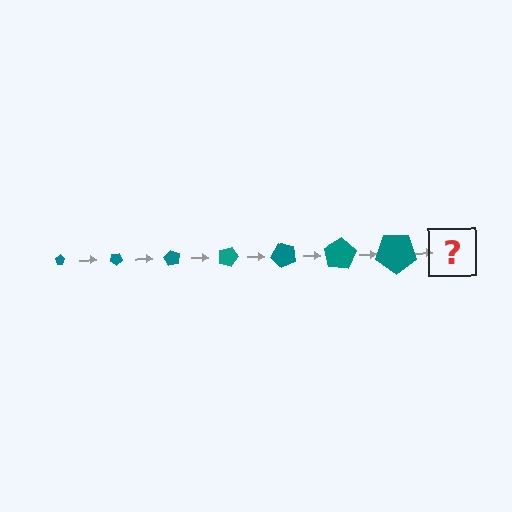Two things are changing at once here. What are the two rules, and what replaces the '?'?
The two rules are that the pentagon grows larger each step and it rotates 30 degrees each step. The '?' should be a pentagon, larger than the previous one and rotated 210 degrees from the start.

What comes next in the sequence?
The next element should be a pentagon, larger than the previous one and rotated 210 degrees from the start.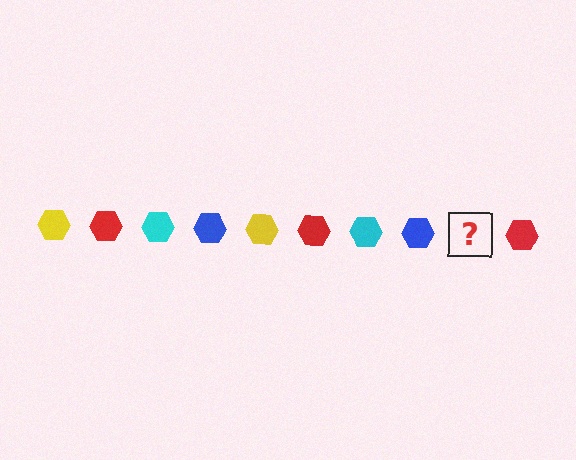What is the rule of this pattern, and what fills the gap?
The rule is that the pattern cycles through yellow, red, cyan, blue hexagons. The gap should be filled with a yellow hexagon.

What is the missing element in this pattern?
The missing element is a yellow hexagon.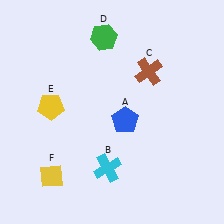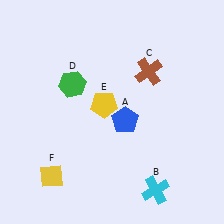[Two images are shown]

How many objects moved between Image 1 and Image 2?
3 objects moved between the two images.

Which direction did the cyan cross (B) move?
The cyan cross (B) moved right.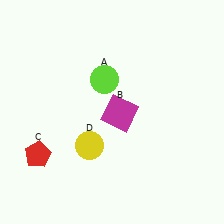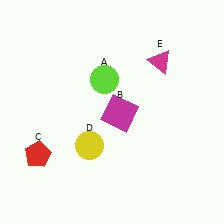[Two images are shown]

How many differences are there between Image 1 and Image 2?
There is 1 difference between the two images.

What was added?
A magenta triangle (E) was added in Image 2.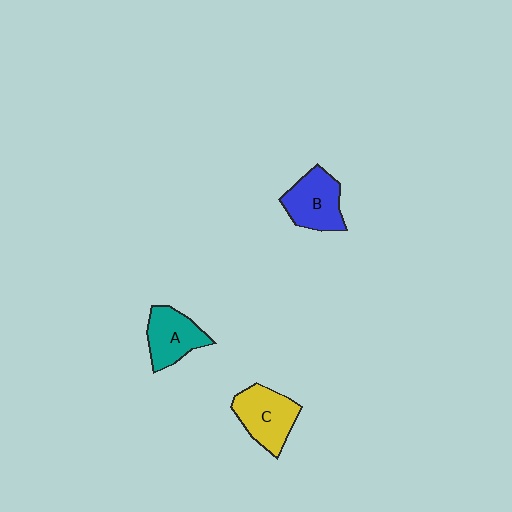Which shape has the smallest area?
Shape A (teal).